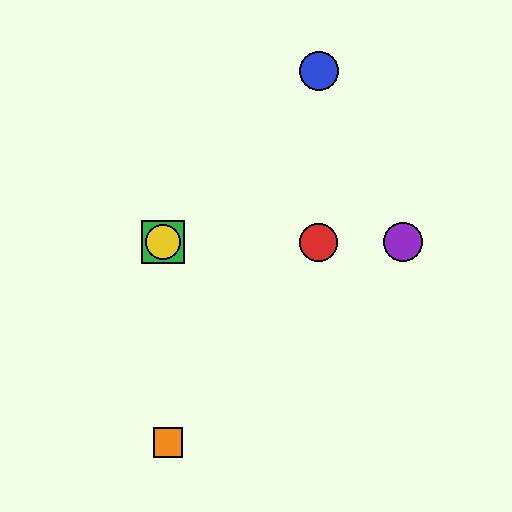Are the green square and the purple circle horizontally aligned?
Yes, both are at y≈242.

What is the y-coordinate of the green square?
The green square is at y≈242.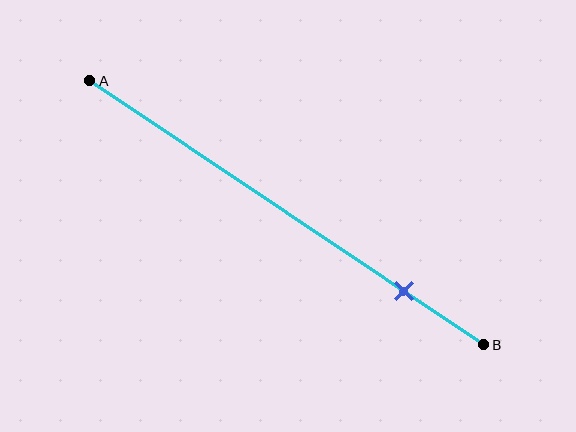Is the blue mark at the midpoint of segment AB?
No, the mark is at about 80% from A, not at the 50% midpoint.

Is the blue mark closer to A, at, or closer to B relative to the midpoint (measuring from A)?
The blue mark is closer to point B than the midpoint of segment AB.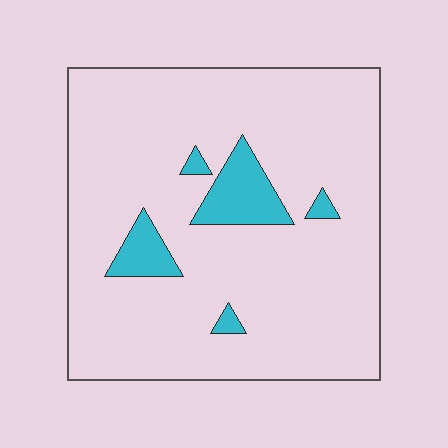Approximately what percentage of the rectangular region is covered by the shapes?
Approximately 10%.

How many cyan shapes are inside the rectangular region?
5.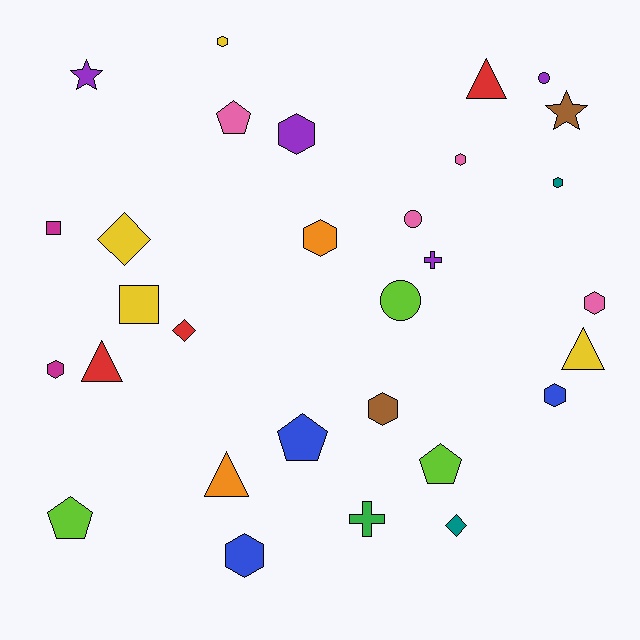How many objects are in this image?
There are 30 objects.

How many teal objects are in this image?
There are 2 teal objects.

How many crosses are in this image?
There are 2 crosses.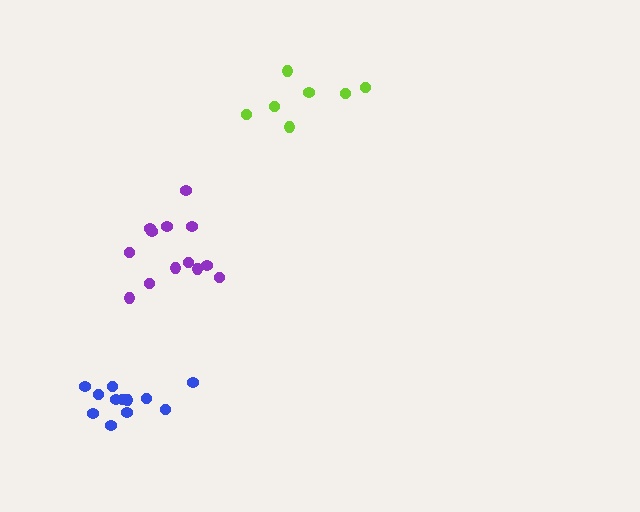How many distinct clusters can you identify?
There are 3 distinct clusters.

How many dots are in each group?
Group 1: 13 dots, Group 2: 12 dots, Group 3: 7 dots (32 total).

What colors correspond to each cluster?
The clusters are colored: purple, blue, lime.